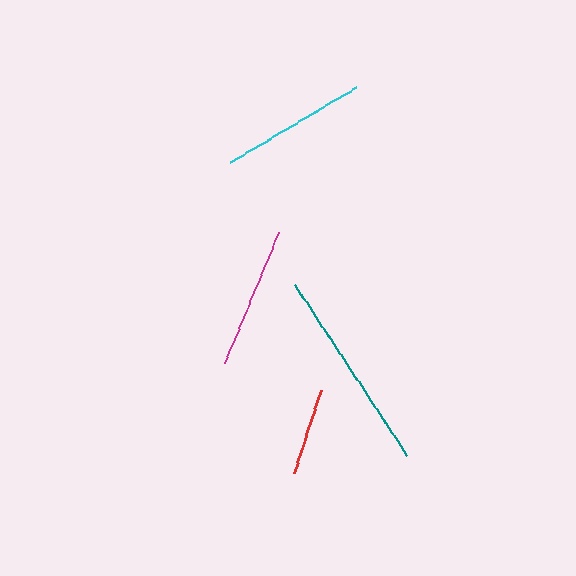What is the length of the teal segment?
The teal segment is approximately 204 pixels long.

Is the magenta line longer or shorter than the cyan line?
The cyan line is longer than the magenta line.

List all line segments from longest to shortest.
From longest to shortest: teal, cyan, magenta, red.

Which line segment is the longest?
The teal line is the longest at approximately 204 pixels.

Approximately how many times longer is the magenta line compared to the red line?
The magenta line is approximately 1.6 times the length of the red line.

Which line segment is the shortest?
The red line is the shortest at approximately 87 pixels.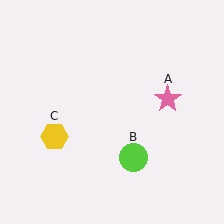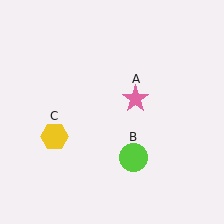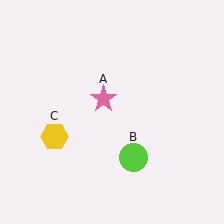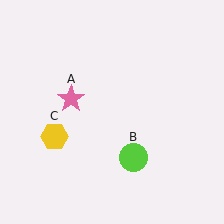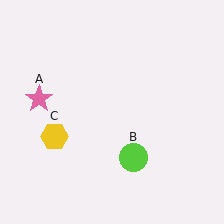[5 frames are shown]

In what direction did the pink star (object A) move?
The pink star (object A) moved left.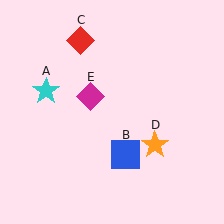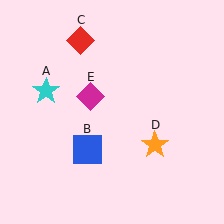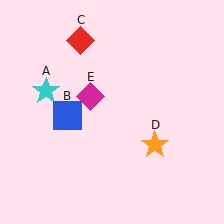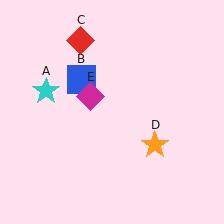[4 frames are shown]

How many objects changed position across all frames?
1 object changed position: blue square (object B).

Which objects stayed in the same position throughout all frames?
Cyan star (object A) and red diamond (object C) and orange star (object D) and magenta diamond (object E) remained stationary.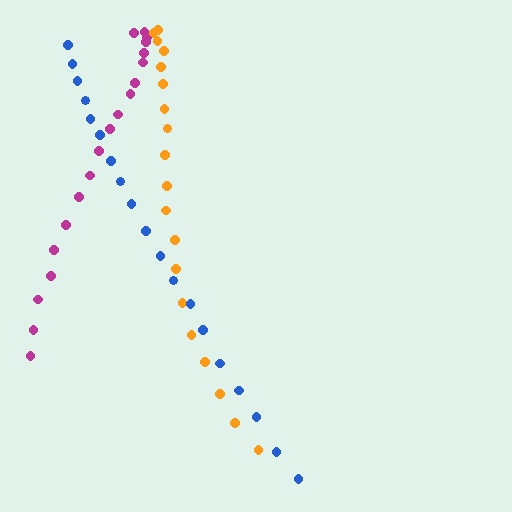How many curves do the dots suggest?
There are 3 distinct paths.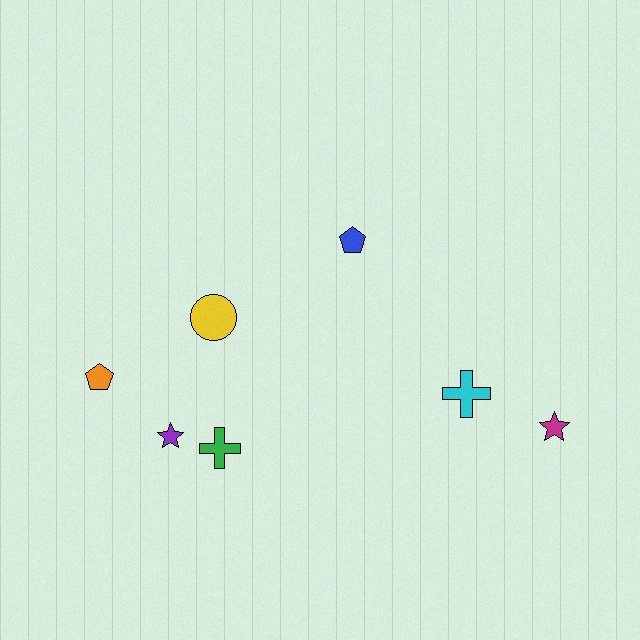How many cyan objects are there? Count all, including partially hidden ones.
There is 1 cyan object.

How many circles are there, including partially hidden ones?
There is 1 circle.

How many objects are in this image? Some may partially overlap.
There are 7 objects.